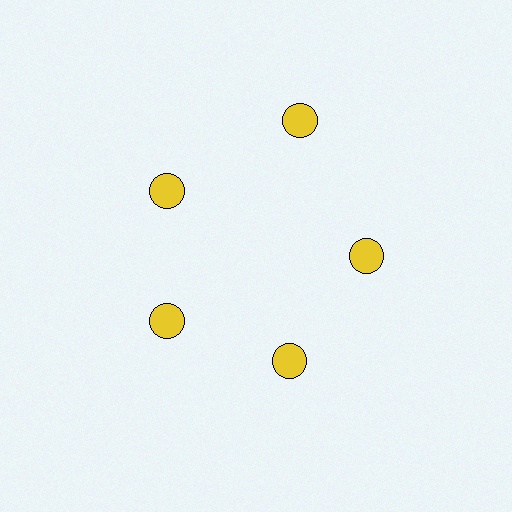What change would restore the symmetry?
The symmetry would be restored by moving it inward, back onto the ring so that all 5 circles sit at equal angles and equal distance from the center.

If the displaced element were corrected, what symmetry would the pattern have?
It would have 5-fold rotational symmetry — the pattern would map onto itself every 72 degrees.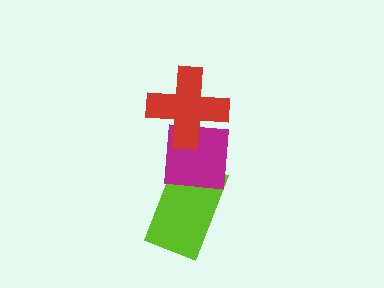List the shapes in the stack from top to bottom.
From top to bottom: the red cross, the magenta square, the lime rectangle.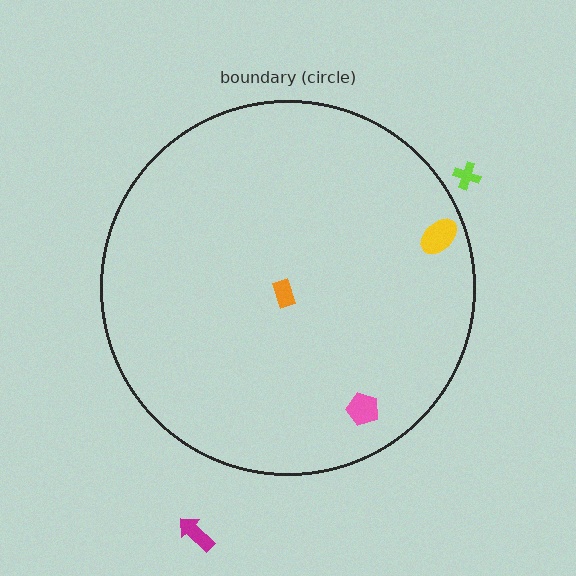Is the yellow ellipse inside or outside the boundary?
Inside.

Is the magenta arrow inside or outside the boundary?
Outside.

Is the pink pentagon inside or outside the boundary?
Inside.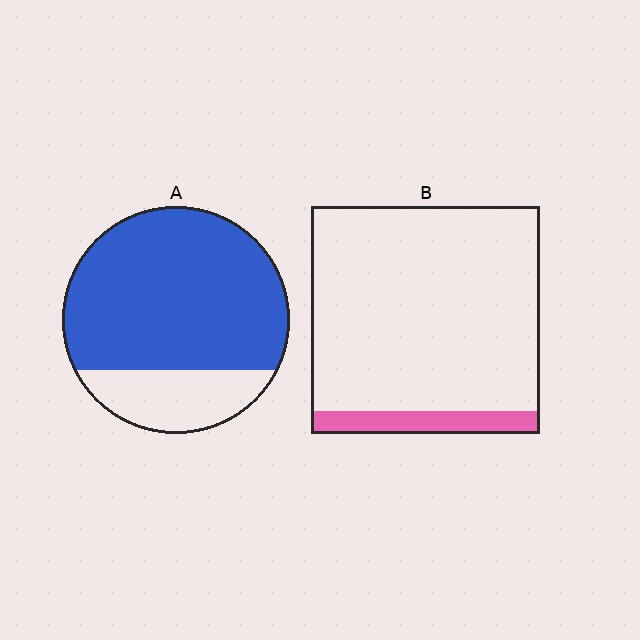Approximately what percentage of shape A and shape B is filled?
A is approximately 75% and B is approximately 10%.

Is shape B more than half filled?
No.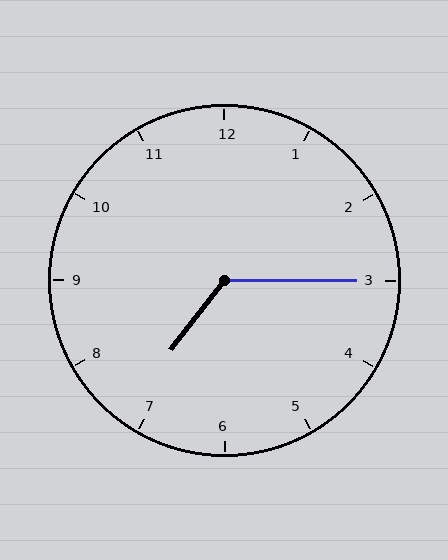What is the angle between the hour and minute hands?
Approximately 128 degrees.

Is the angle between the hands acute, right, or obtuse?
It is obtuse.